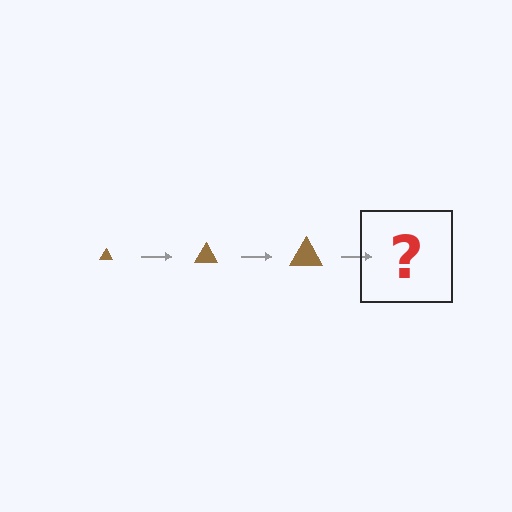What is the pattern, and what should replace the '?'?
The pattern is that the triangle gets progressively larger each step. The '?' should be a brown triangle, larger than the previous one.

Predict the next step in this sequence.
The next step is a brown triangle, larger than the previous one.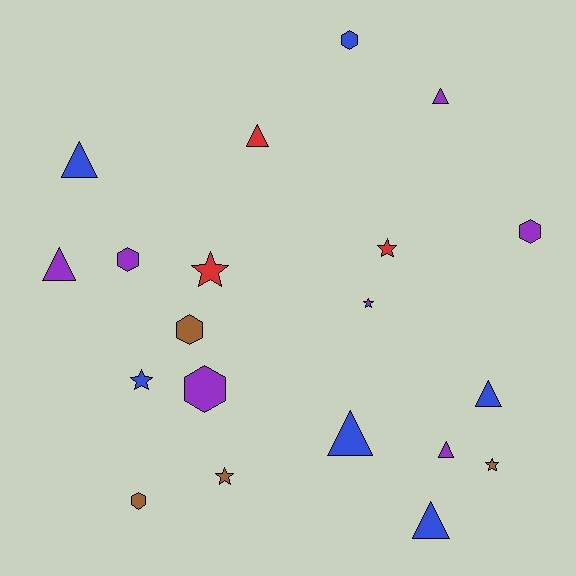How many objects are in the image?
There are 20 objects.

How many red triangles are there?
There is 1 red triangle.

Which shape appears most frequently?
Triangle, with 8 objects.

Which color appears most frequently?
Purple, with 7 objects.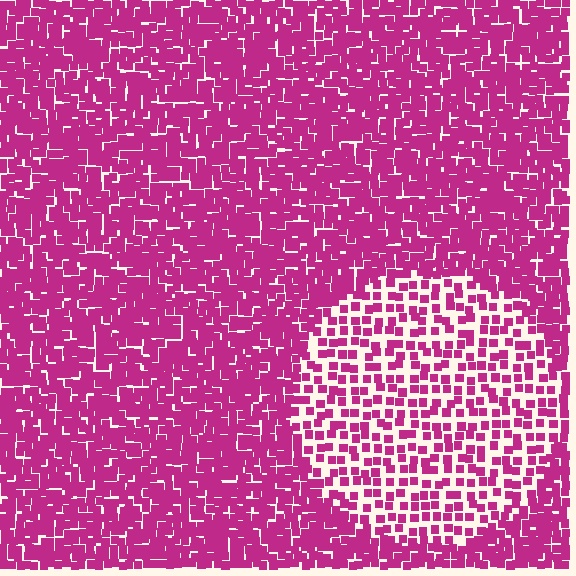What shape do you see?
I see a circle.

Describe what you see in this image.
The image contains small magenta elements arranged at two different densities. A circle-shaped region is visible where the elements are less densely packed than the surrounding area.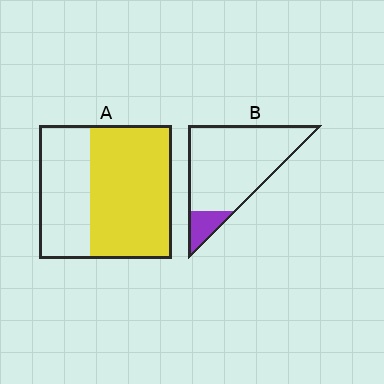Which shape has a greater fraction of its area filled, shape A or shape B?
Shape A.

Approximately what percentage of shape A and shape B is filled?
A is approximately 60% and B is approximately 15%.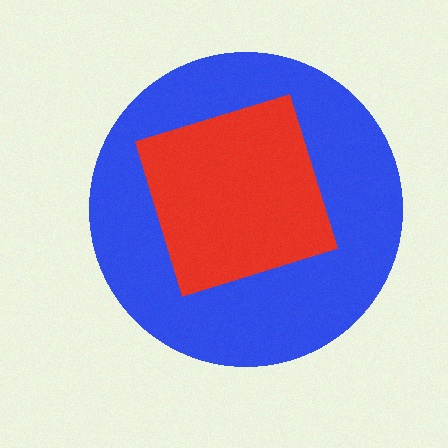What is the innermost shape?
The red diamond.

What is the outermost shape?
The blue circle.